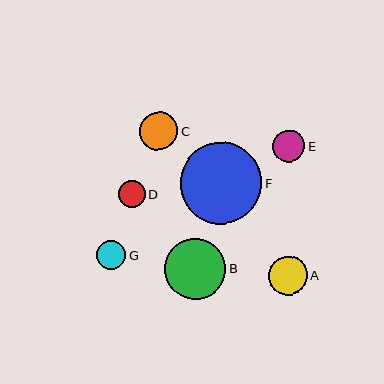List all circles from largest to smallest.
From largest to smallest: F, B, A, C, E, G, D.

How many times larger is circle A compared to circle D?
Circle A is approximately 1.4 times the size of circle D.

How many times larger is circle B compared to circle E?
Circle B is approximately 1.9 times the size of circle E.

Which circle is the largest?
Circle F is the largest with a size of approximately 82 pixels.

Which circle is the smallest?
Circle D is the smallest with a size of approximately 27 pixels.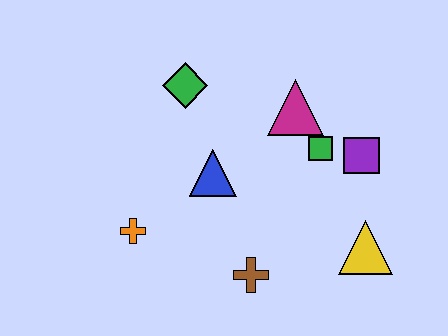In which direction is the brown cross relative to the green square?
The brown cross is below the green square.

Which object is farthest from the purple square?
The orange cross is farthest from the purple square.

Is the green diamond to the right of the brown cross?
No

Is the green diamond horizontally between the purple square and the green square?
No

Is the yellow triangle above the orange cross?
No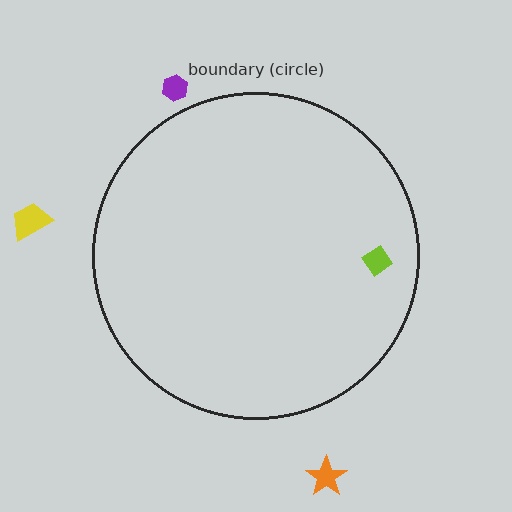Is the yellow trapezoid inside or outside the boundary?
Outside.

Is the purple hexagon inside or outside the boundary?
Outside.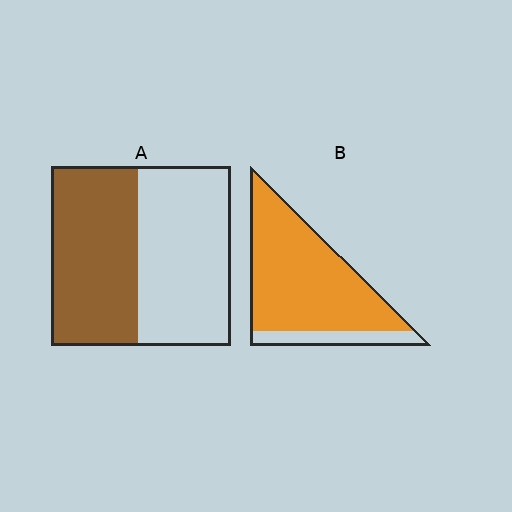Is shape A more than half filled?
Roughly half.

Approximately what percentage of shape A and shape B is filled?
A is approximately 50% and B is approximately 85%.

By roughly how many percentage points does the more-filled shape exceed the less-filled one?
By roughly 35 percentage points (B over A).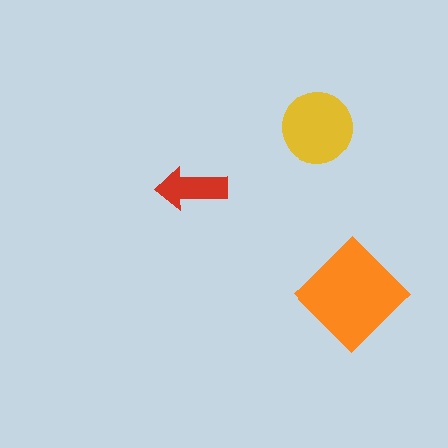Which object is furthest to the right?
The orange diamond is rightmost.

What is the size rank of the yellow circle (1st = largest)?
2nd.